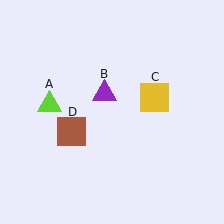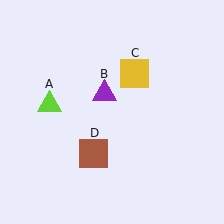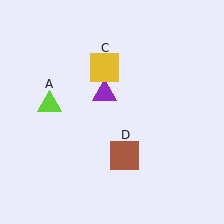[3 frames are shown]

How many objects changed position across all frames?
2 objects changed position: yellow square (object C), brown square (object D).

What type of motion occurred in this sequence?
The yellow square (object C), brown square (object D) rotated counterclockwise around the center of the scene.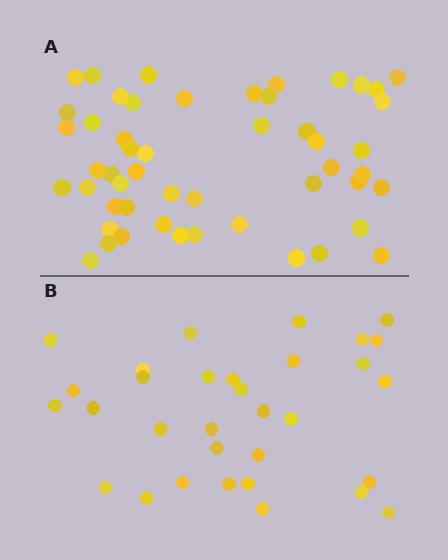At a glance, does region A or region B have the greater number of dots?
Region A (the top region) has more dots.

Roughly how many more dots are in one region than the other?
Region A has approximately 20 more dots than region B.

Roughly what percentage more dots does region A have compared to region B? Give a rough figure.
About 60% more.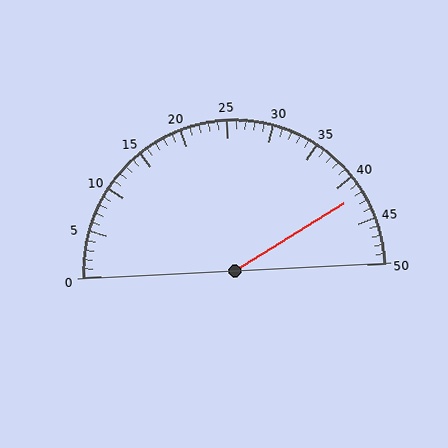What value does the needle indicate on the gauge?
The needle indicates approximately 42.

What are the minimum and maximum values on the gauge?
The gauge ranges from 0 to 50.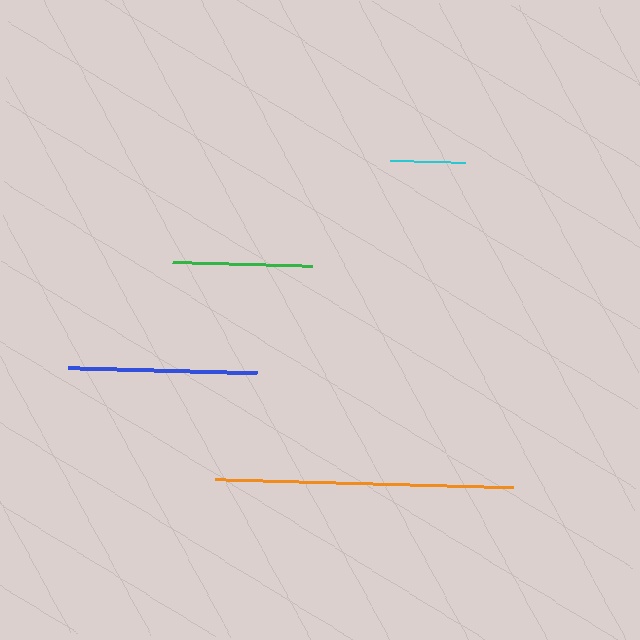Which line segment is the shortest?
The cyan line is the shortest at approximately 75 pixels.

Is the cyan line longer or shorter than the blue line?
The blue line is longer than the cyan line.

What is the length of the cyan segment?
The cyan segment is approximately 75 pixels long.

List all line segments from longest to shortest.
From longest to shortest: orange, blue, green, cyan.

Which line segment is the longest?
The orange line is the longest at approximately 297 pixels.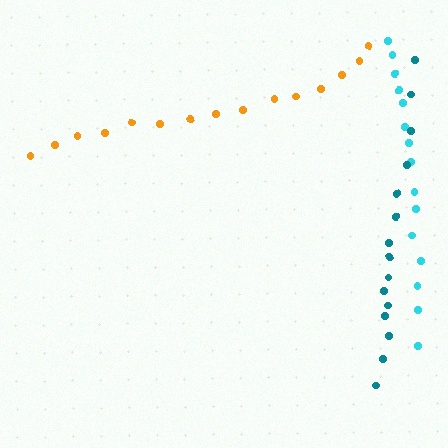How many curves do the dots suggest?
There are 3 distinct paths.